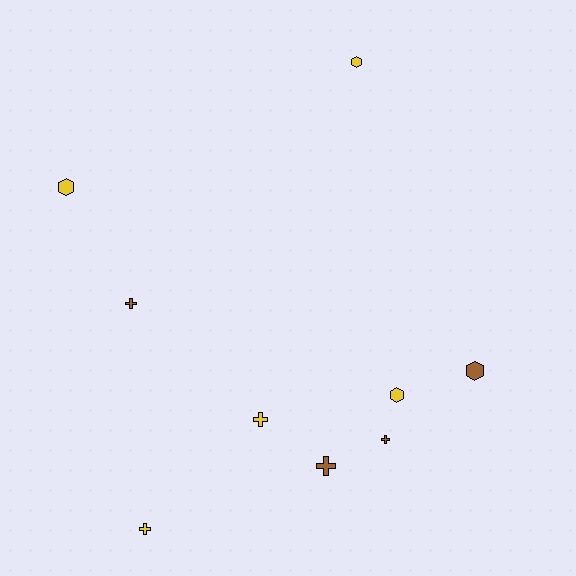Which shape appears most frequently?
Cross, with 5 objects.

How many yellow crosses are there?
There are 2 yellow crosses.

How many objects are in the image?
There are 9 objects.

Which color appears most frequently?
Yellow, with 5 objects.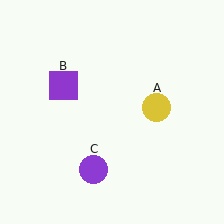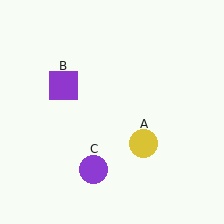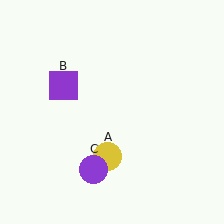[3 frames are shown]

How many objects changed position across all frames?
1 object changed position: yellow circle (object A).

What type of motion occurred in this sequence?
The yellow circle (object A) rotated clockwise around the center of the scene.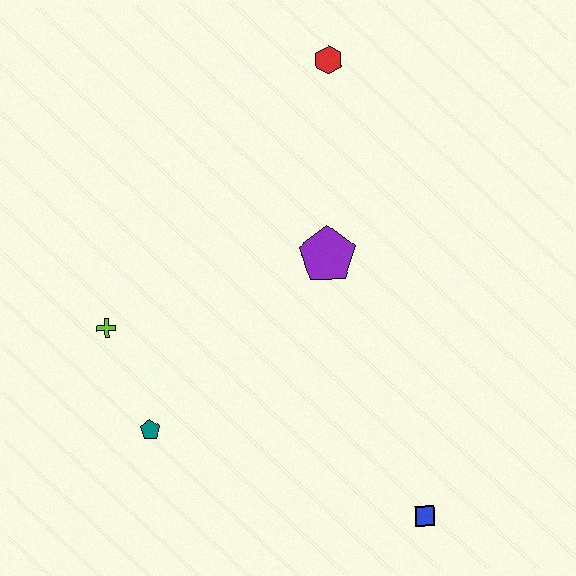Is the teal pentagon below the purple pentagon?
Yes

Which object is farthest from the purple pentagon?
The blue square is farthest from the purple pentagon.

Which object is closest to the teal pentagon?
The lime cross is closest to the teal pentagon.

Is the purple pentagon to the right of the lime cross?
Yes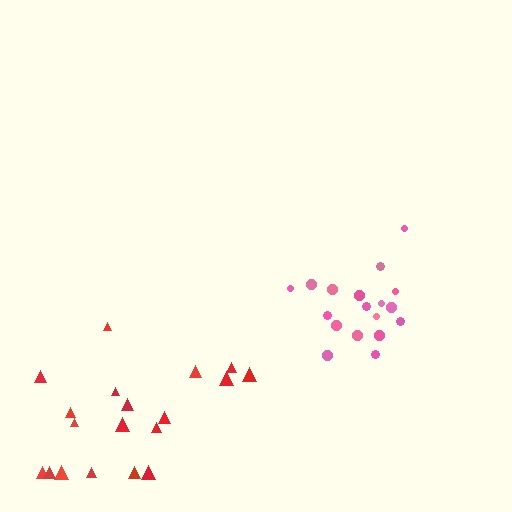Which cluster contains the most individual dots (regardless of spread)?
Pink (20).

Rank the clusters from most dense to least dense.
pink, red.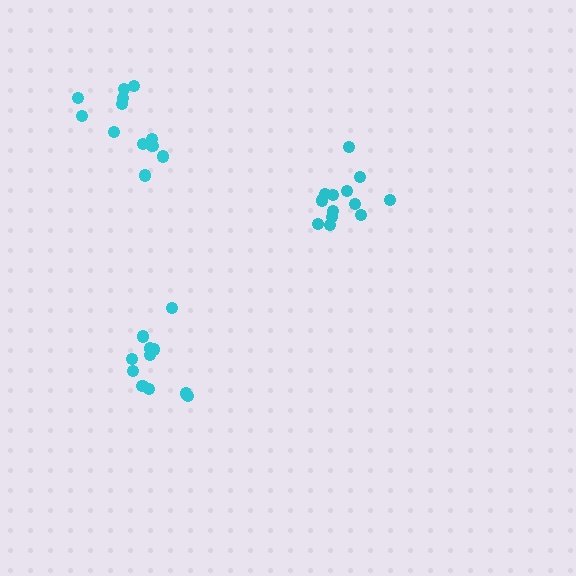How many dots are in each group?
Group 1: 12 dots, Group 2: 13 dots, Group 3: 11 dots (36 total).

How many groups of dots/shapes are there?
There are 3 groups.